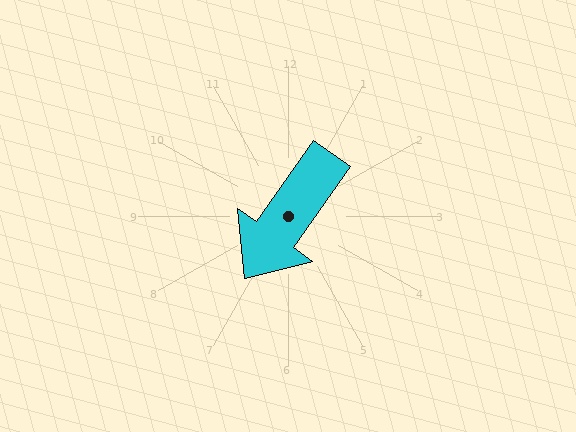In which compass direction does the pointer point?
Southwest.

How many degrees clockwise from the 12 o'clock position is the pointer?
Approximately 215 degrees.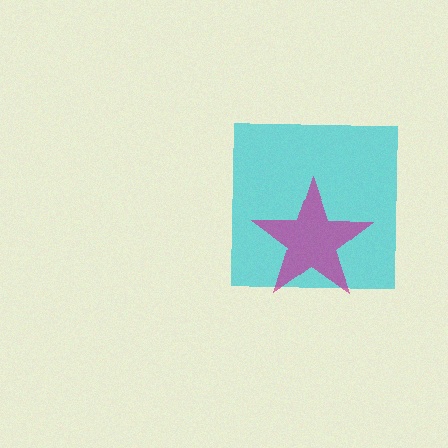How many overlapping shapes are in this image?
There are 2 overlapping shapes in the image.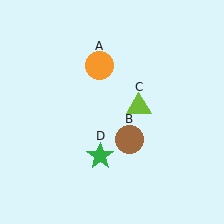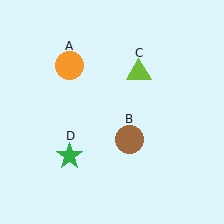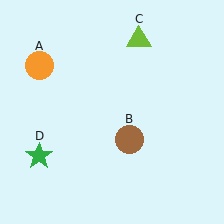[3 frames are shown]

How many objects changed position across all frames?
3 objects changed position: orange circle (object A), lime triangle (object C), green star (object D).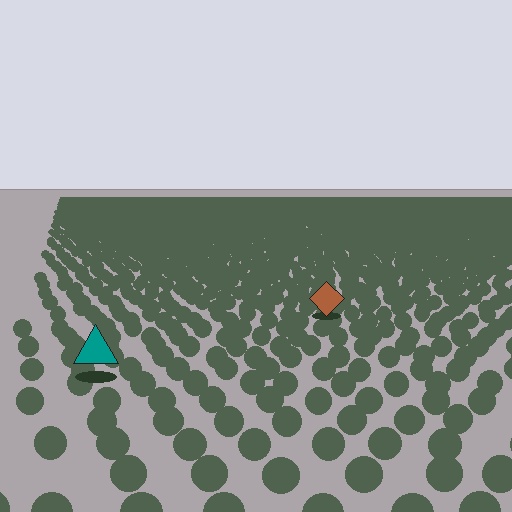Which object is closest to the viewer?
The teal triangle is closest. The texture marks near it are larger and more spread out.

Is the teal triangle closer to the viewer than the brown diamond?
Yes. The teal triangle is closer — you can tell from the texture gradient: the ground texture is coarser near it.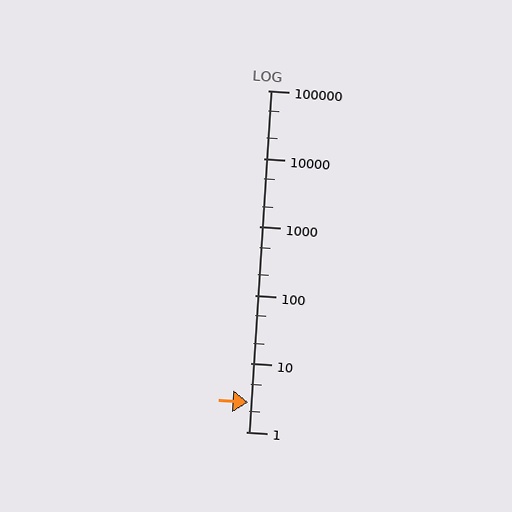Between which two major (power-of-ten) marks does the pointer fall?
The pointer is between 1 and 10.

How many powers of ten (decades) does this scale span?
The scale spans 5 decades, from 1 to 100000.